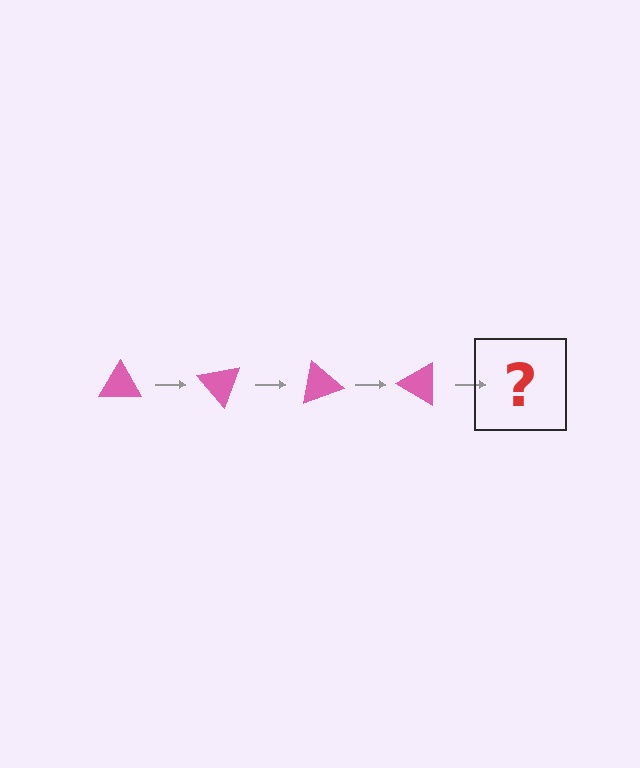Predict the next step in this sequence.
The next step is a pink triangle rotated 200 degrees.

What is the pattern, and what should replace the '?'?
The pattern is that the triangle rotates 50 degrees each step. The '?' should be a pink triangle rotated 200 degrees.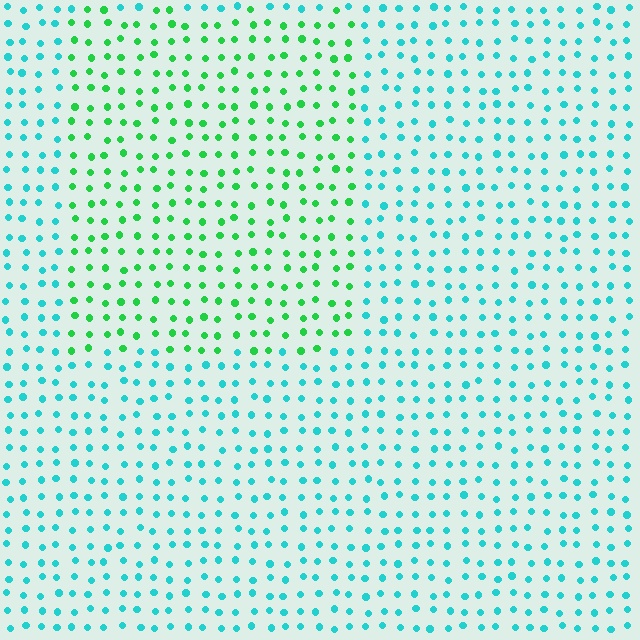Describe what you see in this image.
The image is filled with small cyan elements in a uniform arrangement. A rectangle-shaped region is visible where the elements are tinted to a slightly different hue, forming a subtle color boundary.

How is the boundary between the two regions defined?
The boundary is defined purely by a slight shift in hue (about 48 degrees). Spacing, size, and orientation are identical on both sides.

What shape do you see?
I see a rectangle.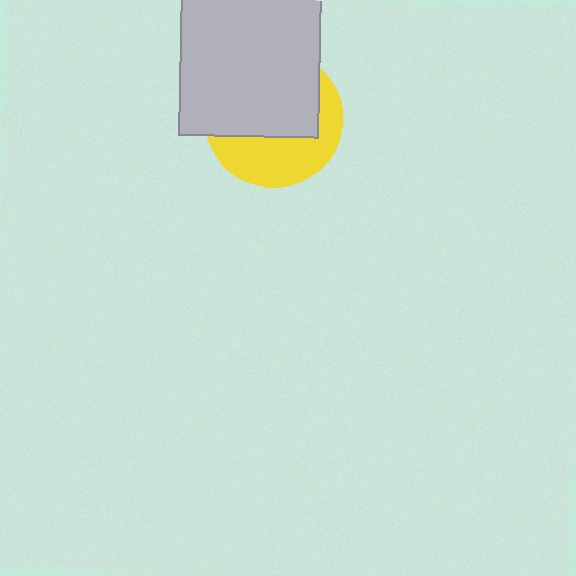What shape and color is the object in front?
The object in front is a light gray square.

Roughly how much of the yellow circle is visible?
A small part of it is visible (roughly 42%).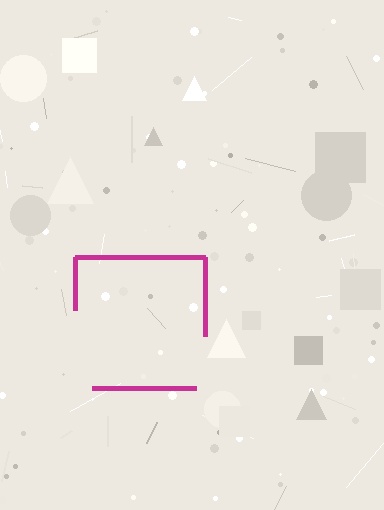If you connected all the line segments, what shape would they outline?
They would outline a square.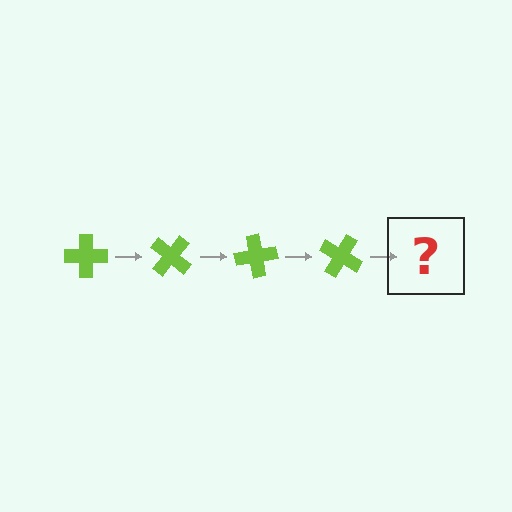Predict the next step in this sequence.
The next step is a lime cross rotated 160 degrees.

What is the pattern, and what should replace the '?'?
The pattern is that the cross rotates 40 degrees each step. The '?' should be a lime cross rotated 160 degrees.